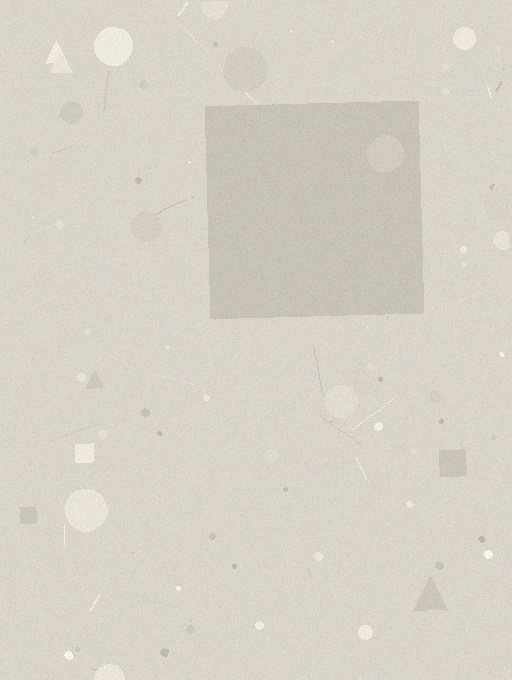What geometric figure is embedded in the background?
A square is embedded in the background.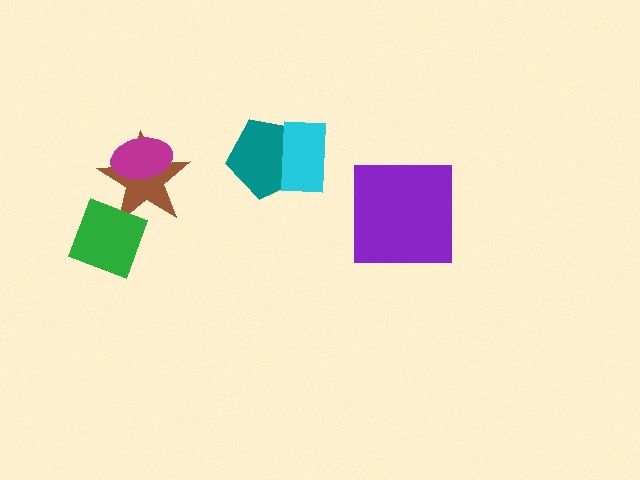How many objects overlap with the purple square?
0 objects overlap with the purple square.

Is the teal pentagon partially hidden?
Yes, it is partially covered by another shape.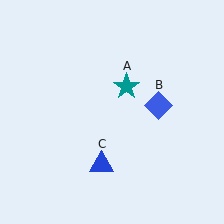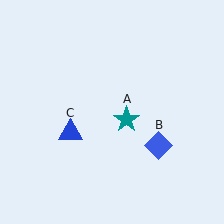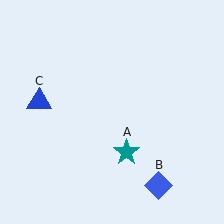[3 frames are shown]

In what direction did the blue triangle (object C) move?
The blue triangle (object C) moved up and to the left.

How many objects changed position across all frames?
3 objects changed position: teal star (object A), blue diamond (object B), blue triangle (object C).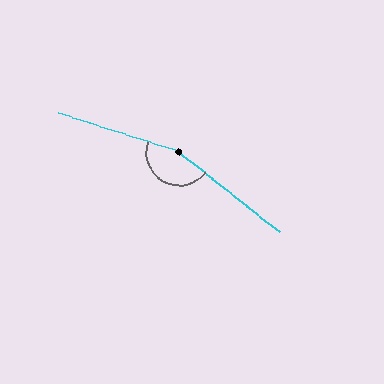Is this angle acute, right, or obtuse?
It is obtuse.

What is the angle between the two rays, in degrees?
Approximately 159 degrees.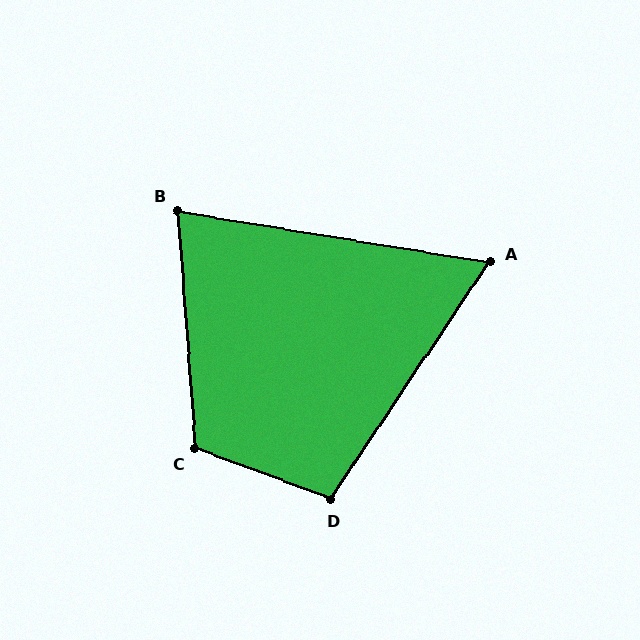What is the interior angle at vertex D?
Approximately 103 degrees (obtuse).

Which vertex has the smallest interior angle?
A, at approximately 66 degrees.